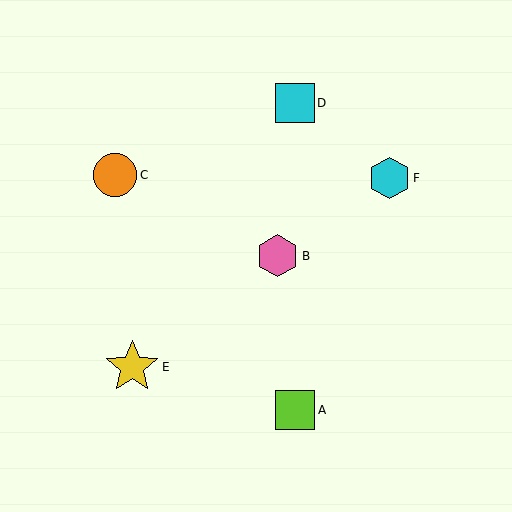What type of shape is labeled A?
Shape A is a lime square.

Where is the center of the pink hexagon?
The center of the pink hexagon is at (277, 256).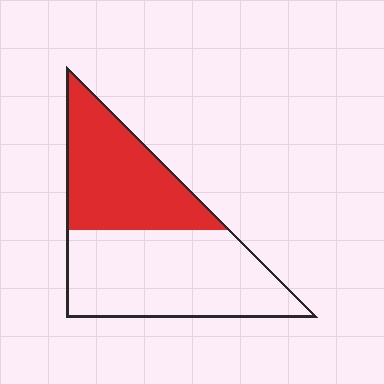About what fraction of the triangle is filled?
About two fifths (2/5).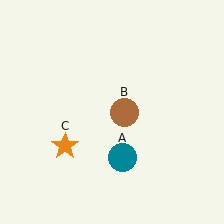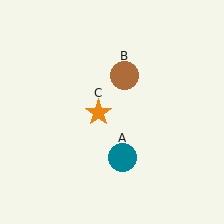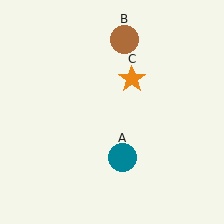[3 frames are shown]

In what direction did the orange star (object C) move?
The orange star (object C) moved up and to the right.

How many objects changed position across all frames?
2 objects changed position: brown circle (object B), orange star (object C).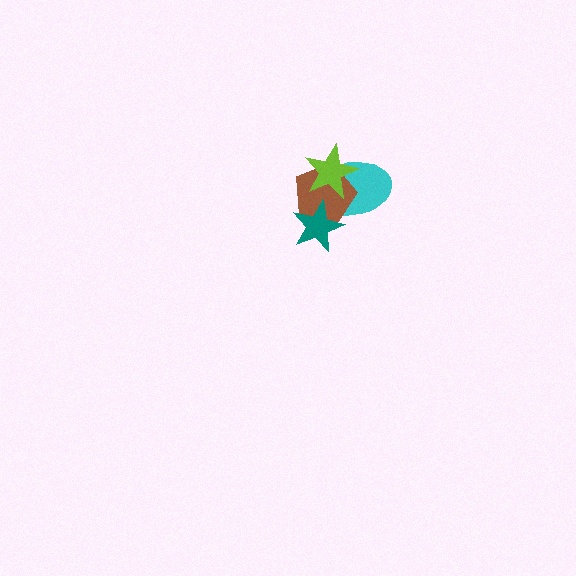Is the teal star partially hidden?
No, no other shape covers it.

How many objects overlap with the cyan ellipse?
3 objects overlap with the cyan ellipse.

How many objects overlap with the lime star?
2 objects overlap with the lime star.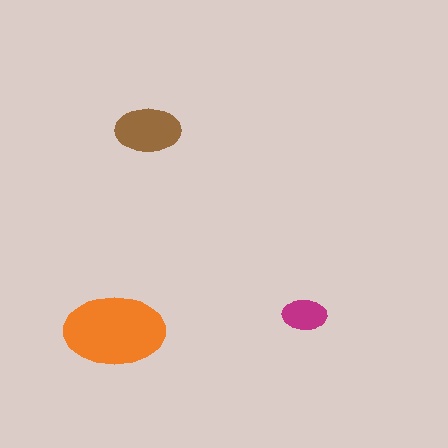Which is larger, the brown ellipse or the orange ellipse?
The orange one.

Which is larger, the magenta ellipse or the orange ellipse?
The orange one.